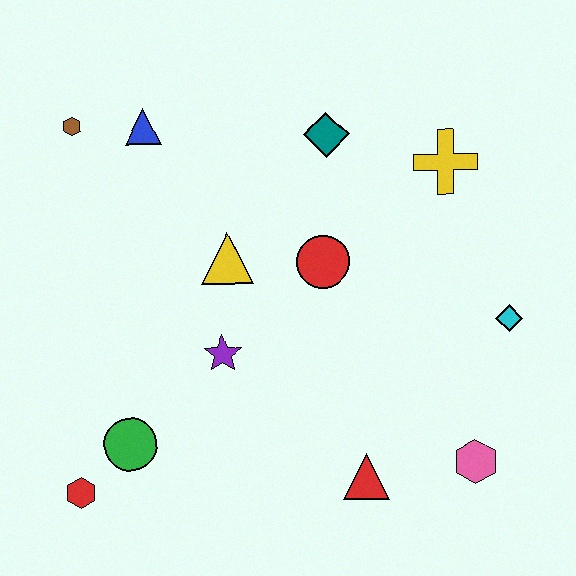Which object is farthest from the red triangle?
The brown hexagon is farthest from the red triangle.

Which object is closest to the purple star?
The yellow triangle is closest to the purple star.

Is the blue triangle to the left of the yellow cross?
Yes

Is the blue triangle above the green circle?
Yes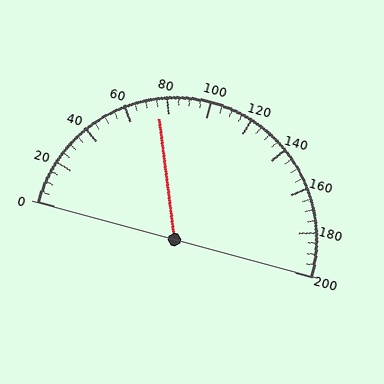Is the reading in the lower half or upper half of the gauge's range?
The reading is in the lower half of the range (0 to 200).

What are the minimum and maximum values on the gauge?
The gauge ranges from 0 to 200.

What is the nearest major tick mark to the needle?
The nearest major tick mark is 80.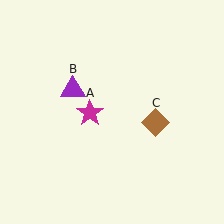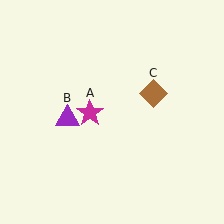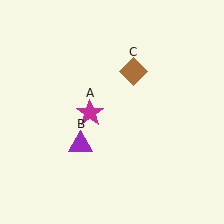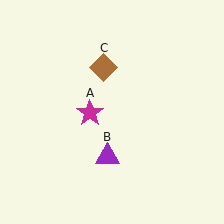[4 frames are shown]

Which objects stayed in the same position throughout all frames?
Magenta star (object A) remained stationary.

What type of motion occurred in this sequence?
The purple triangle (object B), brown diamond (object C) rotated counterclockwise around the center of the scene.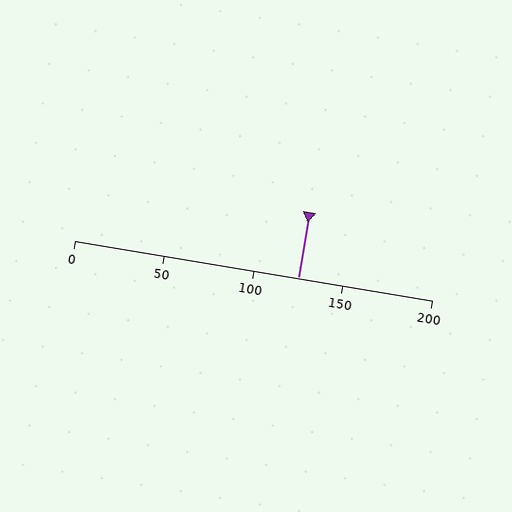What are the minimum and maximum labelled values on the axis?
The axis runs from 0 to 200.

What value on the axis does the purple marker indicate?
The marker indicates approximately 125.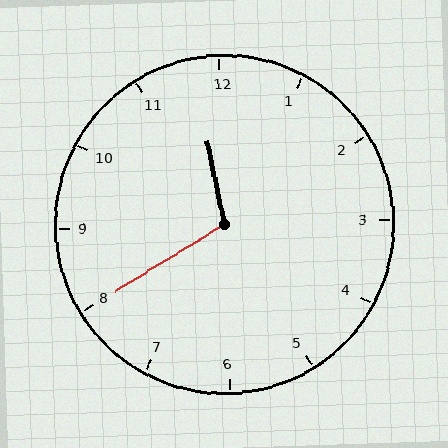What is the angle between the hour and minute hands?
Approximately 110 degrees.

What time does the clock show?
11:40.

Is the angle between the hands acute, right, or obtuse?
It is obtuse.